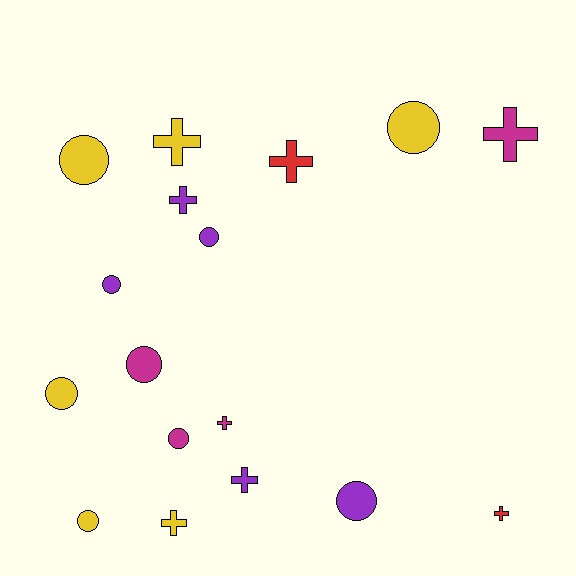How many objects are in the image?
There are 17 objects.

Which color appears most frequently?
Yellow, with 6 objects.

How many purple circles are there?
There are 3 purple circles.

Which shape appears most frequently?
Circle, with 9 objects.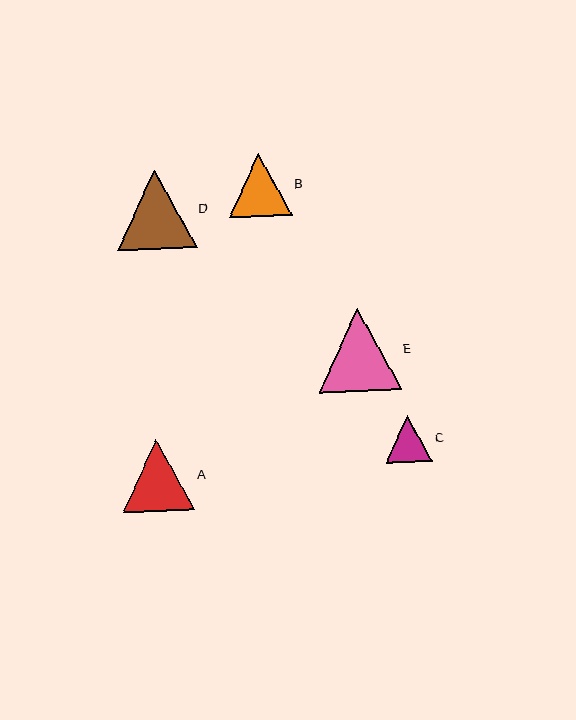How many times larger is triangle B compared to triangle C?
Triangle B is approximately 1.3 times the size of triangle C.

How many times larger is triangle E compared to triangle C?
Triangle E is approximately 1.8 times the size of triangle C.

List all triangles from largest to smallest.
From largest to smallest: E, D, A, B, C.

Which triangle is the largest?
Triangle E is the largest with a size of approximately 83 pixels.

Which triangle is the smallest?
Triangle C is the smallest with a size of approximately 47 pixels.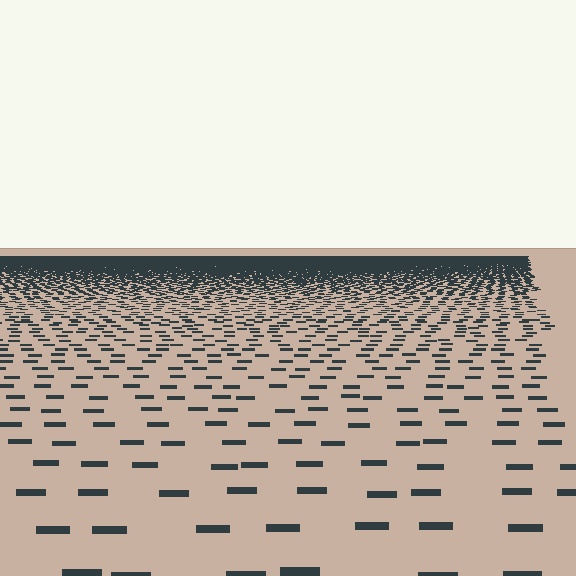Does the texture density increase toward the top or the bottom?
Density increases toward the top.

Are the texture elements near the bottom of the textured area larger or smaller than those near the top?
Larger. Near the bottom, elements are closer to the viewer and appear at a bigger on-screen size.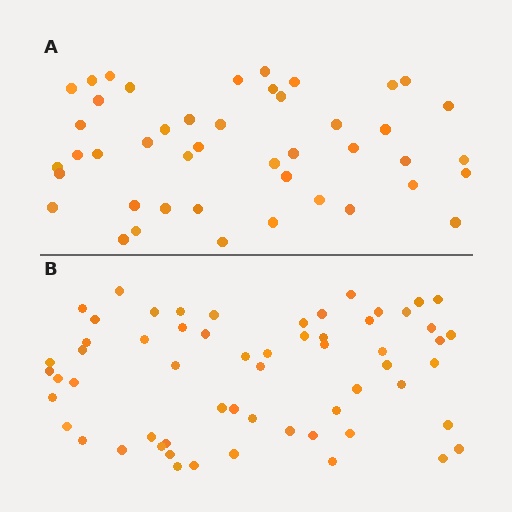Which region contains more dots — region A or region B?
Region B (the bottom region) has more dots.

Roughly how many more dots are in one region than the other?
Region B has approximately 15 more dots than region A.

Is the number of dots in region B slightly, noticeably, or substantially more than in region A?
Region B has noticeably more, but not dramatically so. The ratio is roughly 1.3 to 1.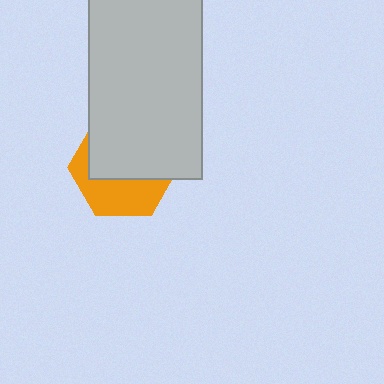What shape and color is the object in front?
The object in front is a light gray rectangle.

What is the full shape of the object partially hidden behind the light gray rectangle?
The partially hidden object is an orange hexagon.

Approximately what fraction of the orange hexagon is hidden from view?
Roughly 59% of the orange hexagon is hidden behind the light gray rectangle.